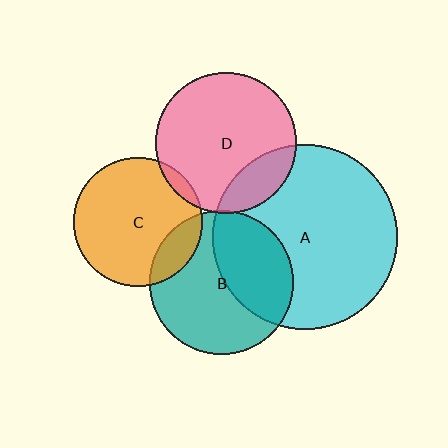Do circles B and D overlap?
Yes.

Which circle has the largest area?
Circle A (cyan).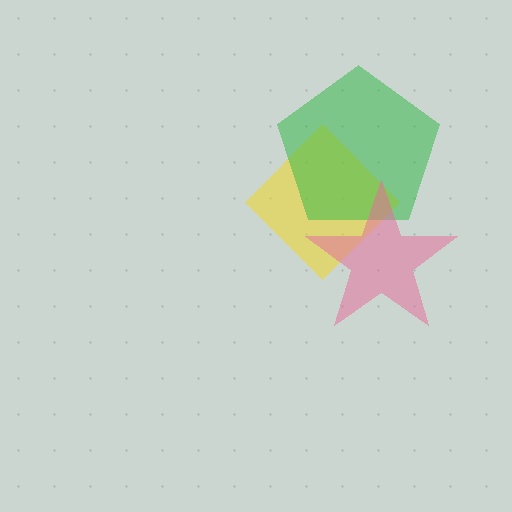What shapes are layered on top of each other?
The layered shapes are: a yellow diamond, a green pentagon, a pink star.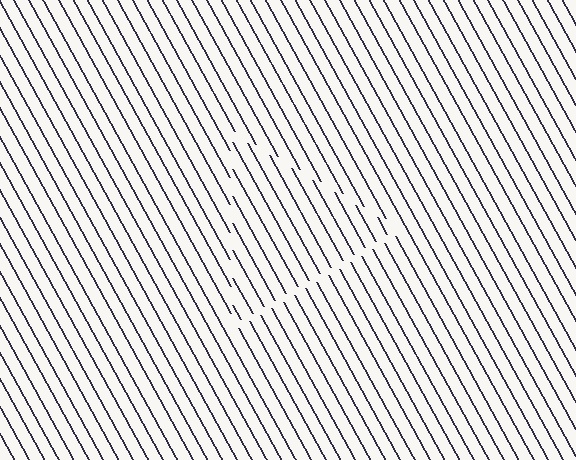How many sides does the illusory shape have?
3 sides — the line-ends trace a triangle.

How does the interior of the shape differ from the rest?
The interior of the shape contains the same grating, shifted by half a period — the contour is defined by the phase discontinuity where line-ends from the inner and outer gratings abut.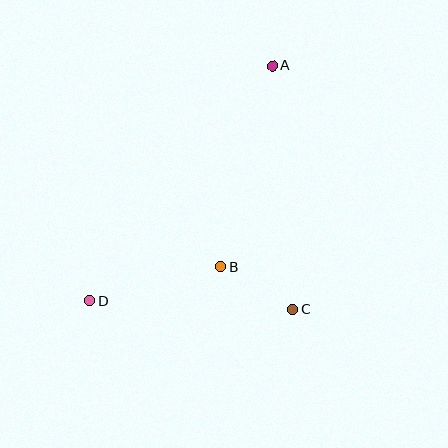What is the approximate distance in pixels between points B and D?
The distance between B and D is approximately 136 pixels.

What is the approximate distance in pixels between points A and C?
The distance between A and C is approximately 245 pixels.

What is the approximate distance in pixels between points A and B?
The distance between A and B is approximately 208 pixels.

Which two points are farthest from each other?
Points A and D are farthest from each other.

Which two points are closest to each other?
Points B and C are closest to each other.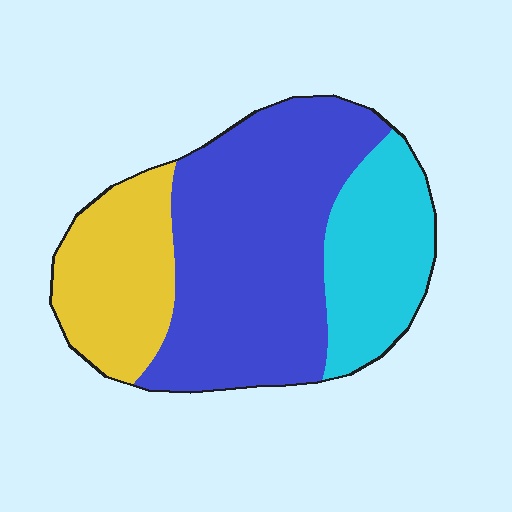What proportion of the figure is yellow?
Yellow covers about 25% of the figure.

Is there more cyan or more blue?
Blue.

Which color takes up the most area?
Blue, at roughly 55%.